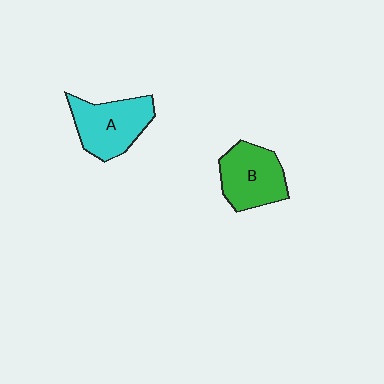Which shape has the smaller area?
Shape B (green).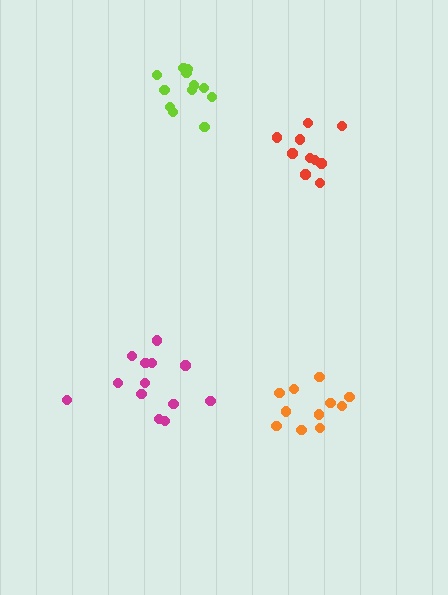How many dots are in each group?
Group 1: 12 dots, Group 2: 11 dots, Group 3: 13 dots, Group 4: 10 dots (46 total).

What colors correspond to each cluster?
The clusters are colored: lime, orange, magenta, red.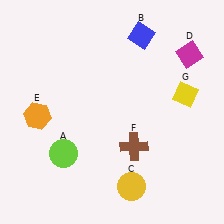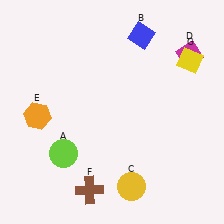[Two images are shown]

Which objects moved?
The objects that moved are: the brown cross (F), the yellow diamond (G).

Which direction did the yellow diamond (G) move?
The yellow diamond (G) moved up.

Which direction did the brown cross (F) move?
The brown cross (F) moved left.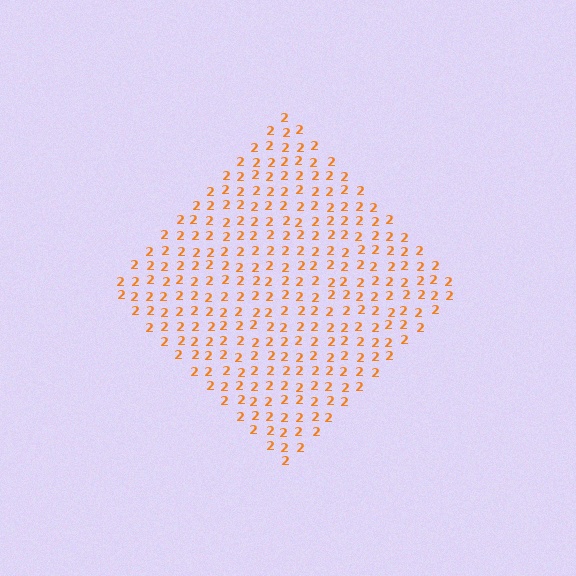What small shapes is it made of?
It is made of small digit 2's.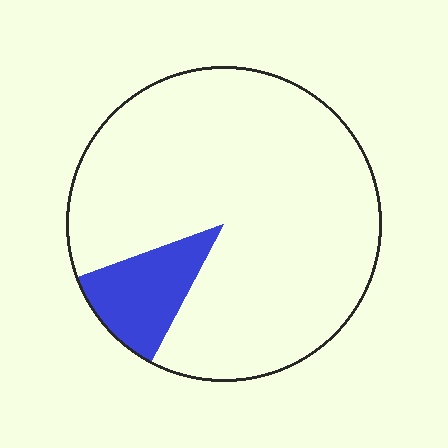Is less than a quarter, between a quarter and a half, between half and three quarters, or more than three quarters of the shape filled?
Less than a quarter.